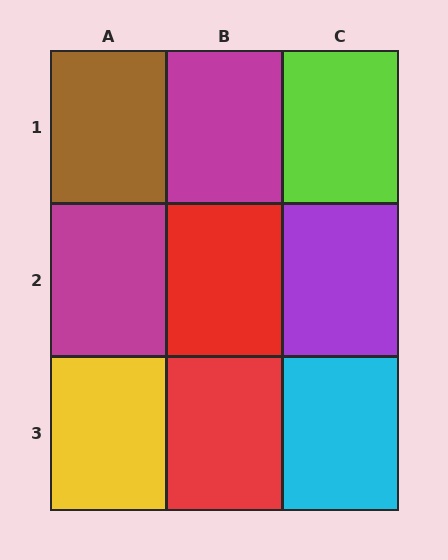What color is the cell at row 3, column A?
Yellow.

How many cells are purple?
1 cell is purple.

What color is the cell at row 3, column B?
Red.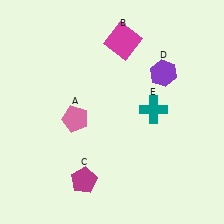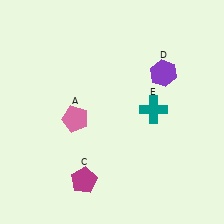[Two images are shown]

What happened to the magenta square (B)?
The magenta square (B) was removed in Image 2. It was in the top-right area of Image 1.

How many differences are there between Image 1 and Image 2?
There is 1 difference between the two images.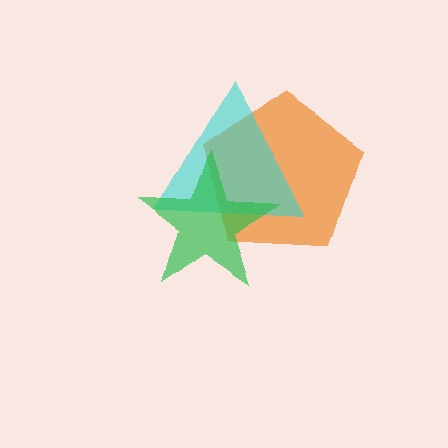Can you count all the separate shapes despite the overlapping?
Yes, there are 3 separate shapes.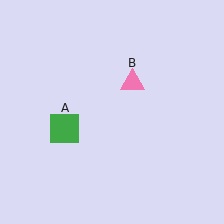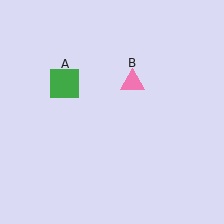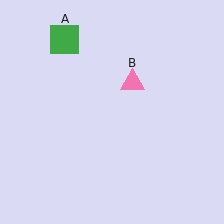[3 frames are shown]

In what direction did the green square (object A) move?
The green square (object A) moved up.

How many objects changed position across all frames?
1 object changed position: green square (object A).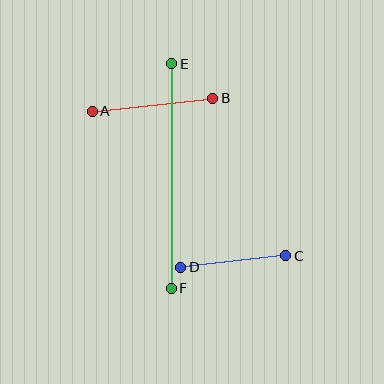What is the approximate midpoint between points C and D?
The midpoint is at approximately (233, 262) pixels.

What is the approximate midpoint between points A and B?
The midpoint is at approximately (153, 105) pixels.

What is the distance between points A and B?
The distance is approximately 121 pixels.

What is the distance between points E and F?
The distance is approximately 224 pixels.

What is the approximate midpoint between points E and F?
The midpoint is at approximately (172, 176) pixels.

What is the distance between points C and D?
The distance is approximately 105 pixels.